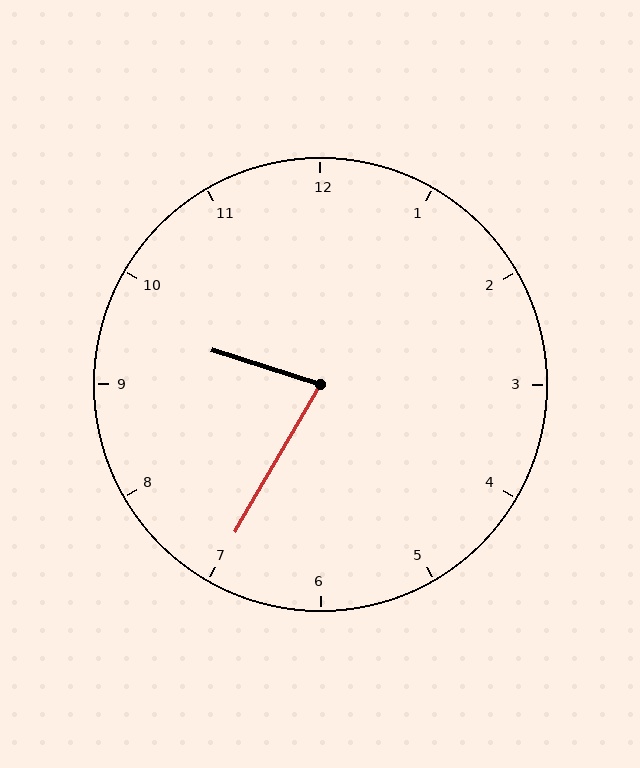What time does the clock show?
9:35.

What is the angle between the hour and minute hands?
Approximately 78 degrees.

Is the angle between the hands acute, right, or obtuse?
It is acute.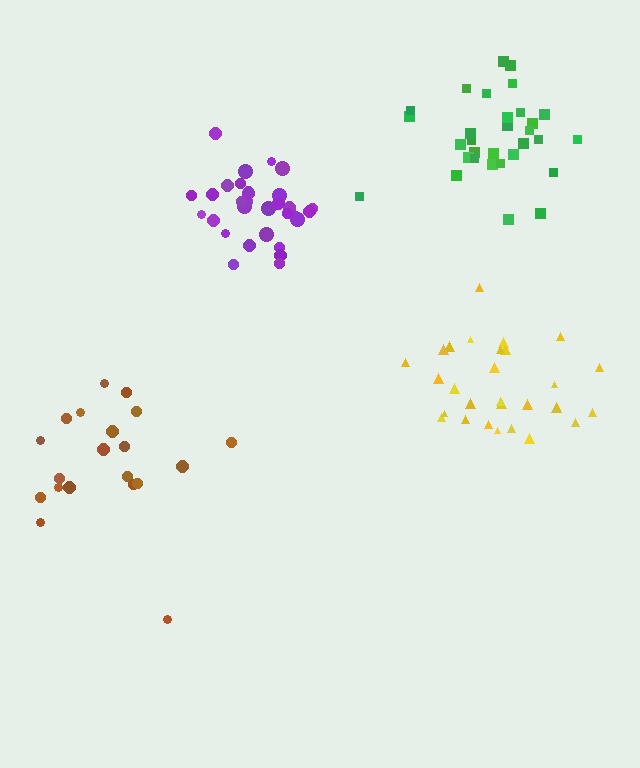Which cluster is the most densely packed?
Purple.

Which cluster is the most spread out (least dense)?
Brown.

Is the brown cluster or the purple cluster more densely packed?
Purple.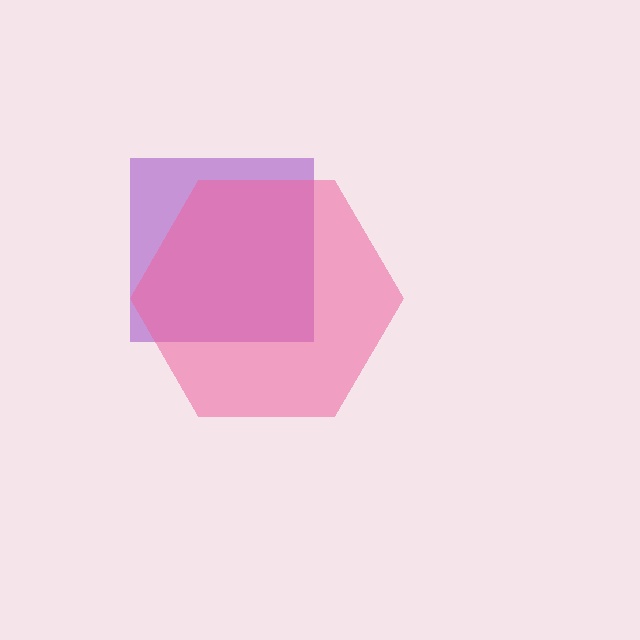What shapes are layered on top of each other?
The layered shapes are: a purple square, a pink hexagon.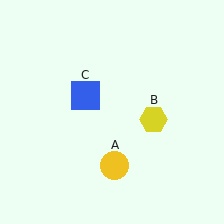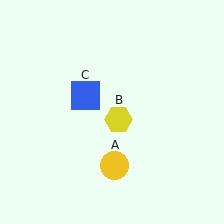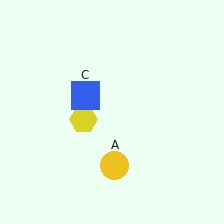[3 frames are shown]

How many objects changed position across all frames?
1 object changed position: yellow hexagon (object B).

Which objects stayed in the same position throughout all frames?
Yellow circle (object A) and blue square (object C) remained stationary.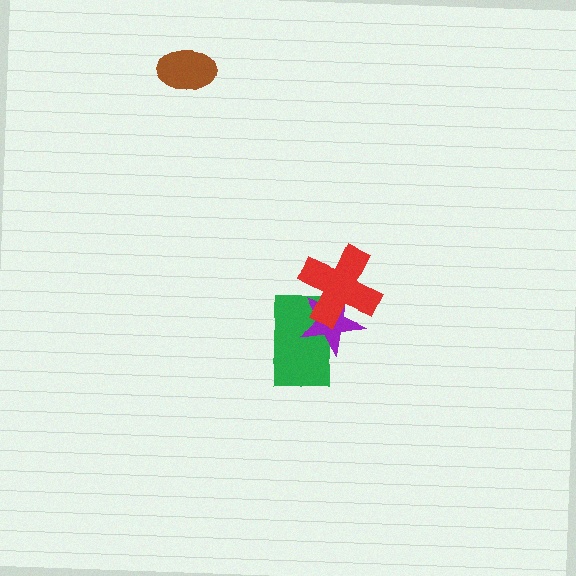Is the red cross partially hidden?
No, no other shape covers it.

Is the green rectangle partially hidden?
Yes, it is partially covered by another shape.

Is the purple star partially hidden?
Yes, it is partially covered by another shape.